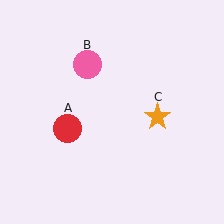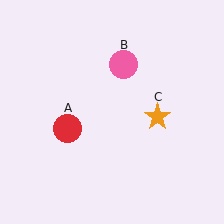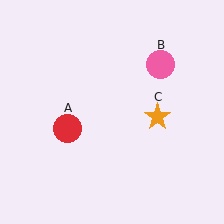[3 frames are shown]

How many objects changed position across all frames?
1 object changed position: pink circle (object B).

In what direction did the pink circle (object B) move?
The pink circle (object B) moved right.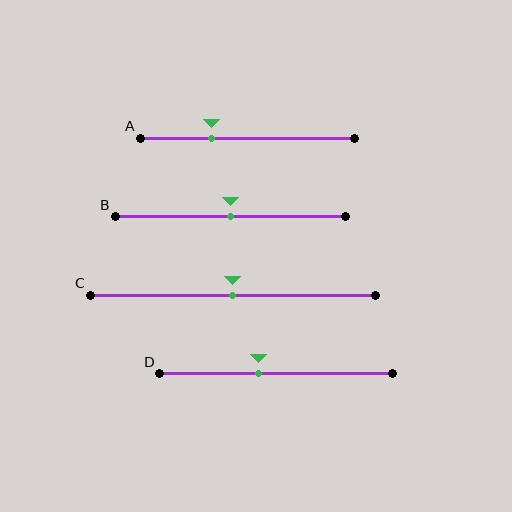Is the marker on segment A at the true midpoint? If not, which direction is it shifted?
No, the marker on segment A is shifted to the left by about 17% of the segment length.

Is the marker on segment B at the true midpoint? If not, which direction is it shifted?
Yes, the marker on segment B is at the true midpoint.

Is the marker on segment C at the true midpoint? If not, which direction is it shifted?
Yes, the marker on segment C is at the true midpoint.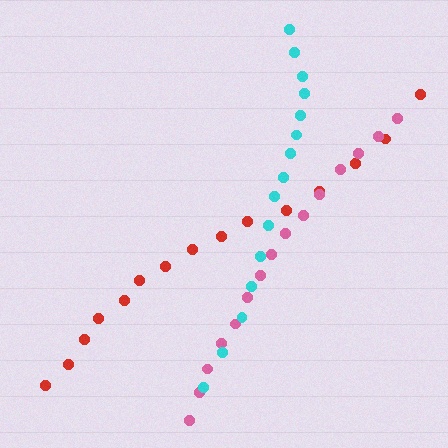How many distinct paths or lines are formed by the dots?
There are 3 distinct paths.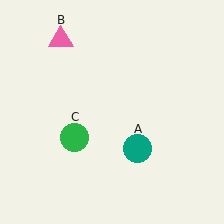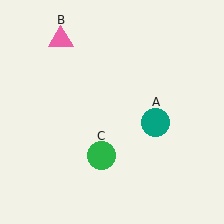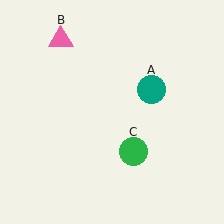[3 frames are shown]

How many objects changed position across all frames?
2 objects changed position: teal circle (object A), green circle (object C).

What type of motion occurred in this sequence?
The teal circle (object A), green circle (object C) rotated counterclockwise around the center of the scene.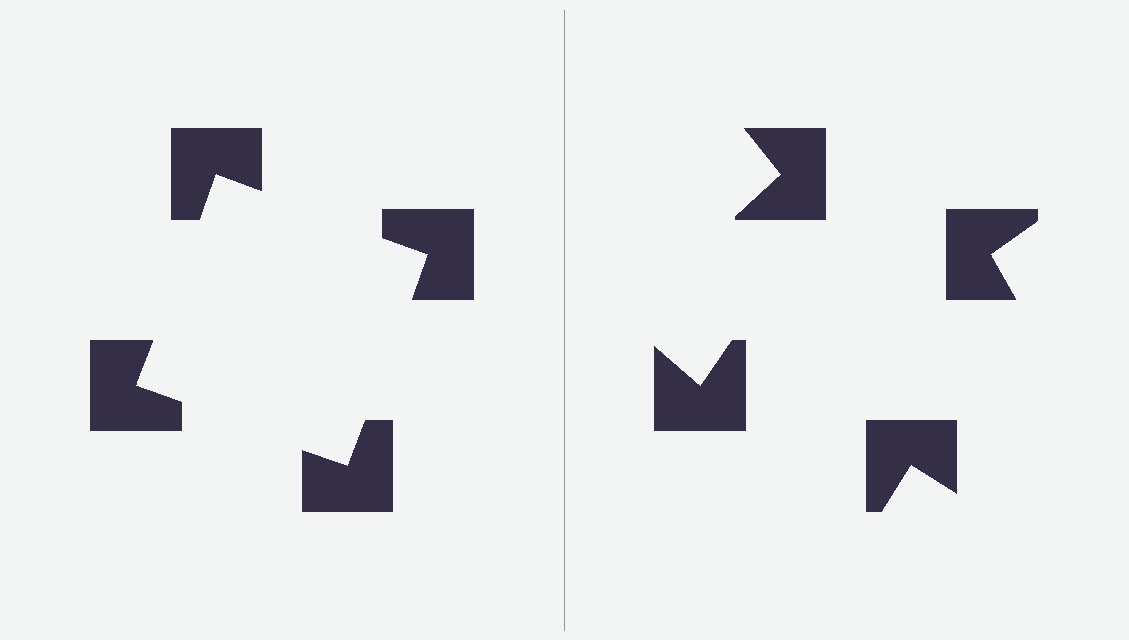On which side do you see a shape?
An illusory square appears on the left side. On the right side the wedge cuts are rotated, so no coherent shape forms.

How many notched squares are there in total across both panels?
8 — 4 on each side.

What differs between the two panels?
The notched squares are positioned identically on both sides; only the wedge orientations differ. On the left they align to a square; on the right they are misaligned.